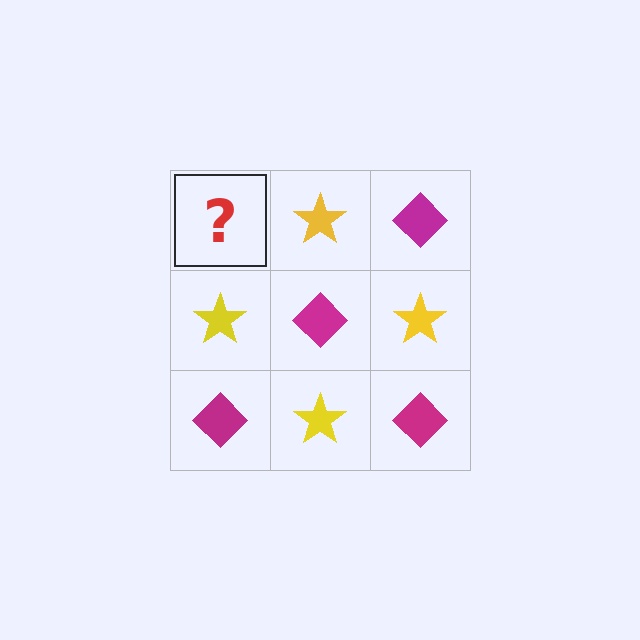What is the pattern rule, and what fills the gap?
The rule is that it alternates magenta diamond and yellow star in a checkerboard pattern. The gap should be filled with a magenta diamond.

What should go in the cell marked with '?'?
The missing cell should contain a magenta diamond.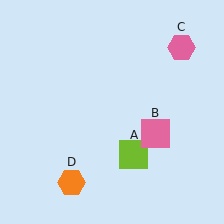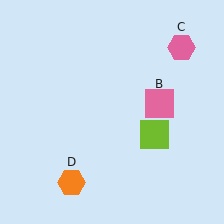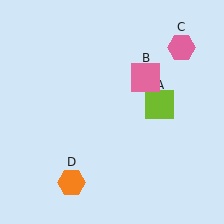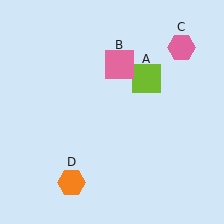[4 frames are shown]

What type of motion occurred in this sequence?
The lime square (object A), pink square (object B) rotated counterclockwise around the center of the scene.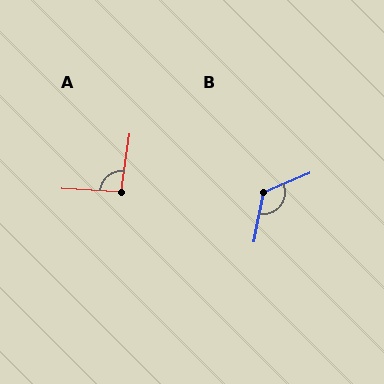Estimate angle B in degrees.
Approximately 123 degrees.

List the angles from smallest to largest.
A (94°), B (123°).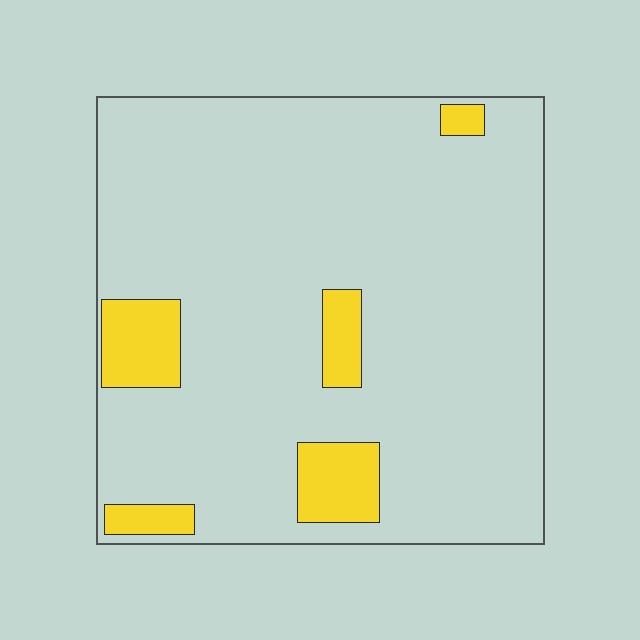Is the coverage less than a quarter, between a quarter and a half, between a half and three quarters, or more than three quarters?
Less than a quarter.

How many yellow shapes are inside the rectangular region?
5.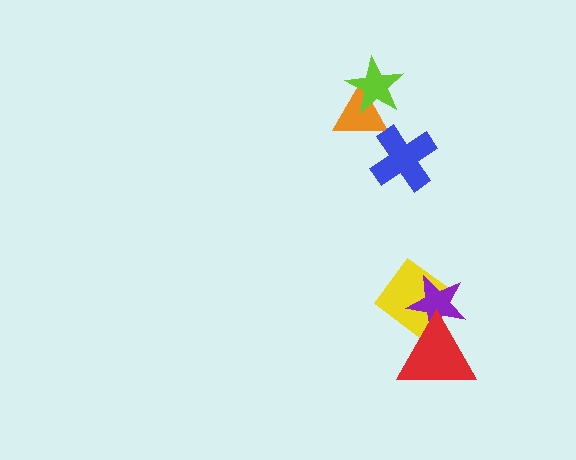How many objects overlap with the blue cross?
0 objects overlap with the blue cross.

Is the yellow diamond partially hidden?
Yes, it is partially covered by another shape.